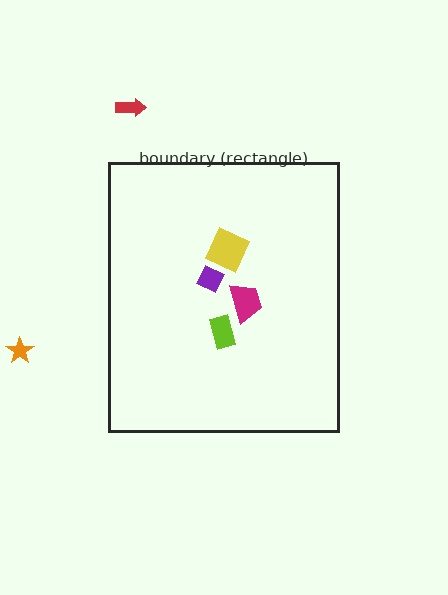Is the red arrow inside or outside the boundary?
Outside.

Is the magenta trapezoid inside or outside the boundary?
Inside.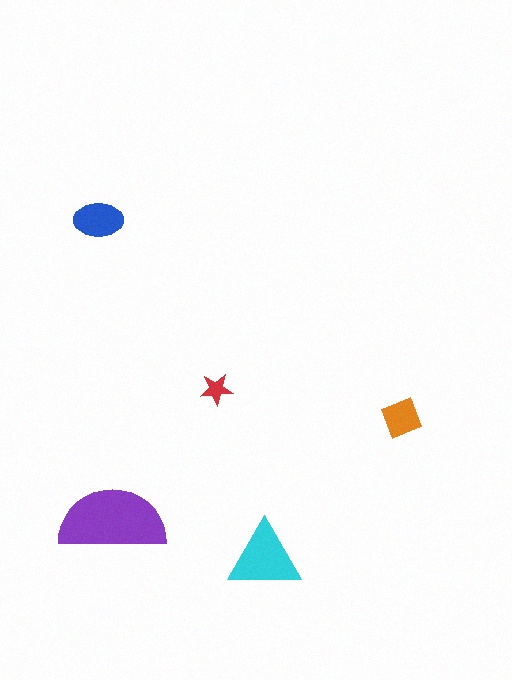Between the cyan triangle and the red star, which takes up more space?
The cyan triangle.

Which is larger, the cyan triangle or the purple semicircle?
The purple semicircle.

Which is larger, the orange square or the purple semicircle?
The purple semicircle.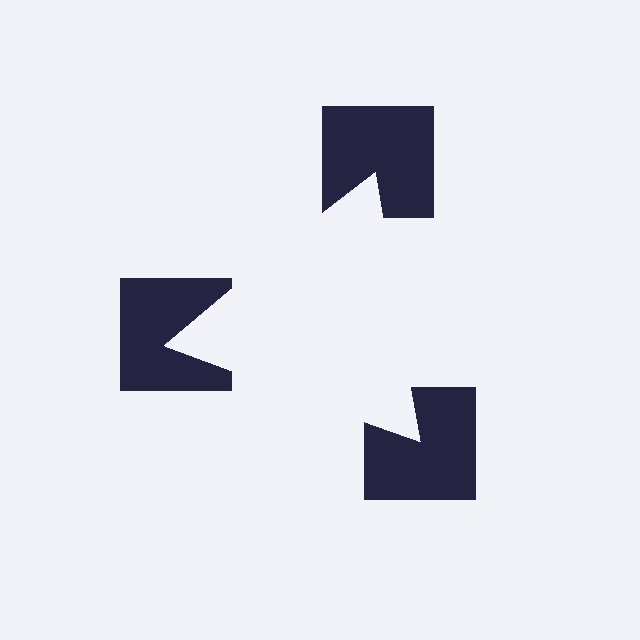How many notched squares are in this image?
There are 3 — one at each vertex of the illusory triangle.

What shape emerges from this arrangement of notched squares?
An illusory triangle — its edges are inferred from the aligned wedge cuts in the notched squares, not physically drawn.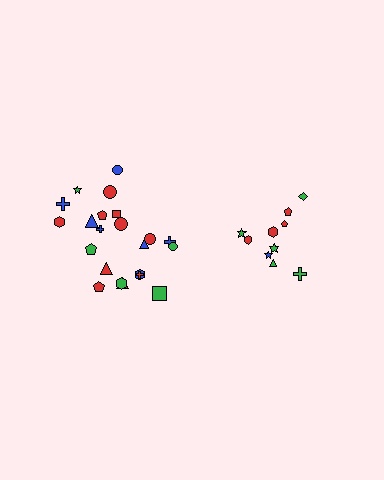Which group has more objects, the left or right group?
The left group.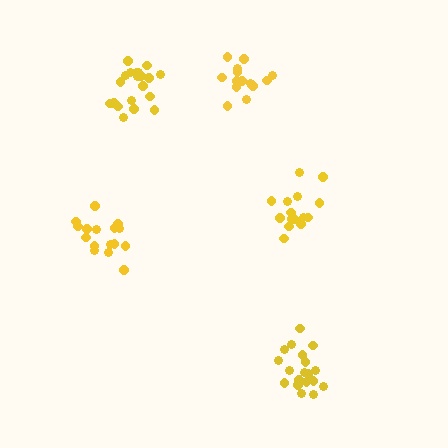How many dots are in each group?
Group 1: 19 dots, Group 2: 14 dots, Group 3: 16 dots, Group 4: 15 dots, Group 5: 20 dots (84 total).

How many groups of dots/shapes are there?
There are 5 groups.